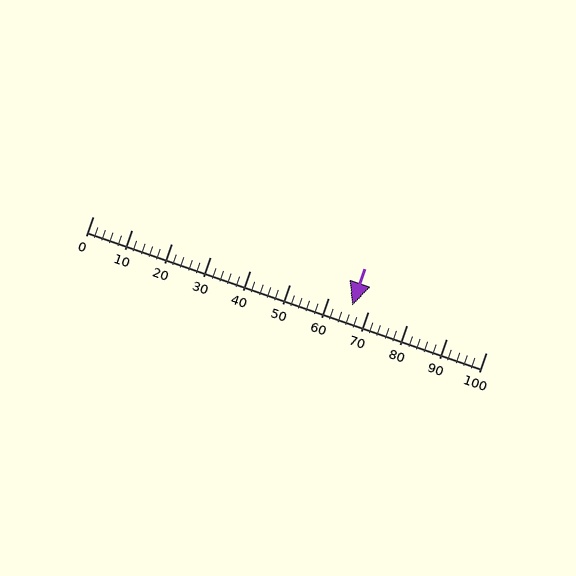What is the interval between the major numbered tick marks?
The major tick marks are spaced 10 units apart.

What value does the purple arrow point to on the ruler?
The purple arrow points to approximately 66.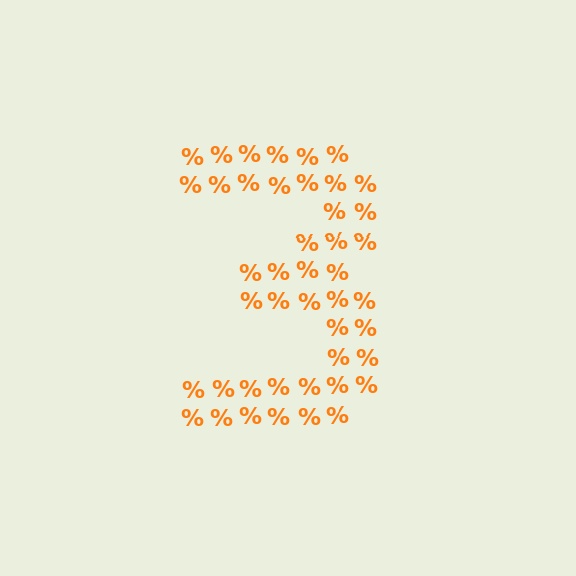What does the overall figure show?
The overall figure shows the digit 3.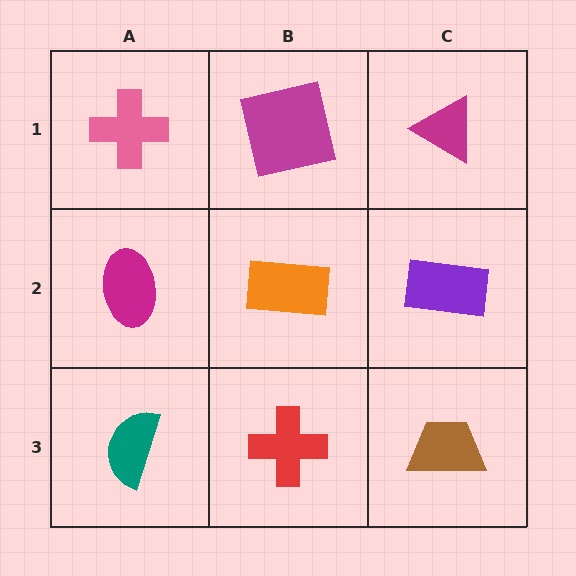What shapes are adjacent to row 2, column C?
A magenta triangle (row 1, column C), a brown trapezoid (row 3, column C), an orange rectangle (row 2, column B).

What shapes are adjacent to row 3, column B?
An orange rectangle (row 2, column B), a teal semicircle (row 3, column A), a brown trapezoid (row 3, column C).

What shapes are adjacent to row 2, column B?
A magenta square (row 1, column B), a red cross (row 3, column B), a magenta ellipse (row 2, column A), a purple rectangle (row 2, column C).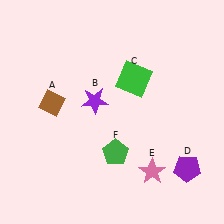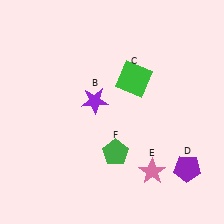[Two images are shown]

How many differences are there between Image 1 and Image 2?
There is 1 difference between the two images.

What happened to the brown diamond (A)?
The brown diamond (A) was removed in Image 2. It was in the top-left area of Image 1.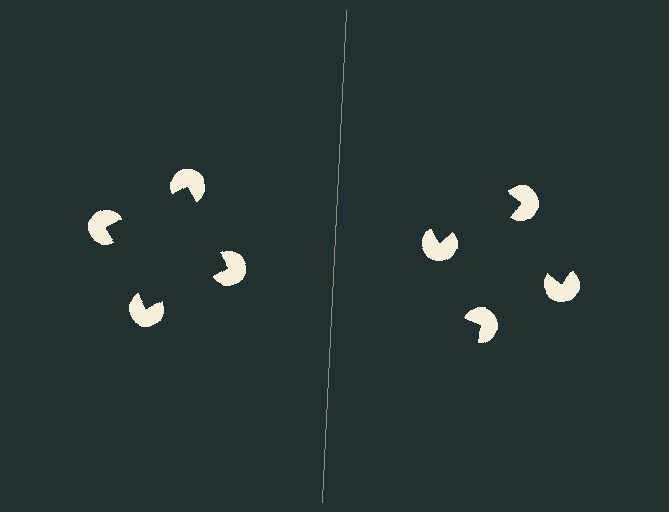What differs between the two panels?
The pac-man discs are positioned identically on both sides; only the wedge orientations differ. On the left they align to a square; on the right they are misaligned.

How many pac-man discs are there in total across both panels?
8 — 4 on each side.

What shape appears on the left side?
An illusory square.